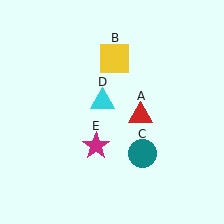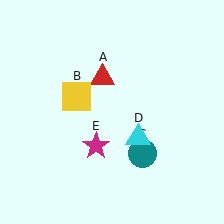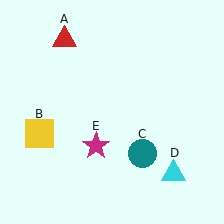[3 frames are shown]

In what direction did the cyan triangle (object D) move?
The cyan triangle (object D) moved down and to the right.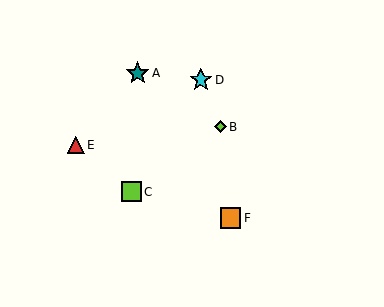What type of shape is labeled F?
Shape F is an orange square.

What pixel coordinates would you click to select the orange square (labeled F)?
Click at (231, 218) to select the orange square F.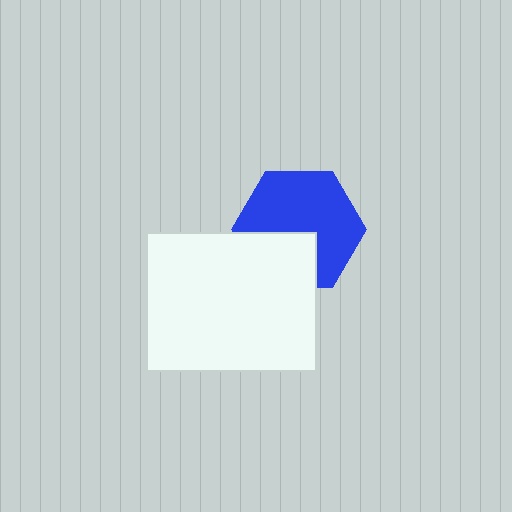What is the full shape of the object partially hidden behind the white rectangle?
The partially hidden object is a blue hexagon.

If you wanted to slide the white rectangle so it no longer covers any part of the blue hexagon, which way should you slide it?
Slide it down — that is the most direct way to separate the two shapes.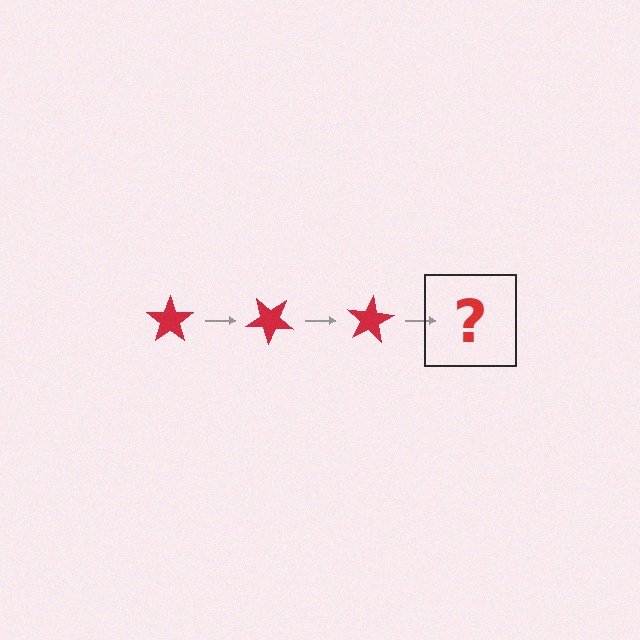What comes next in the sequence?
The next element should be a red star rotated 120 degrees.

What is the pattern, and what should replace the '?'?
The pattern is that the star rotates 40 degrees each step. The '?' should be a red star rotated 120 degrees.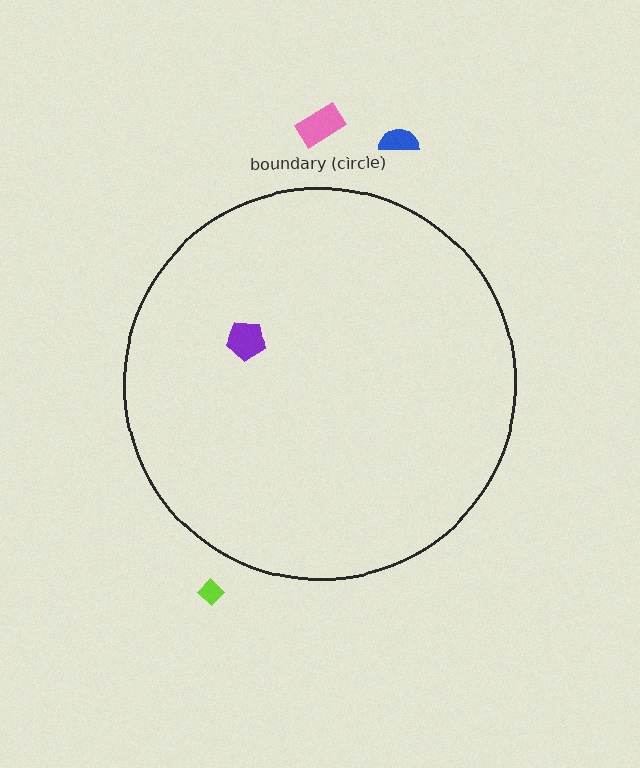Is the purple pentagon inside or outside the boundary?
Inside.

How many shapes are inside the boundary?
1 inside, 3 outside.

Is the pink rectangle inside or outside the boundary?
Outside.